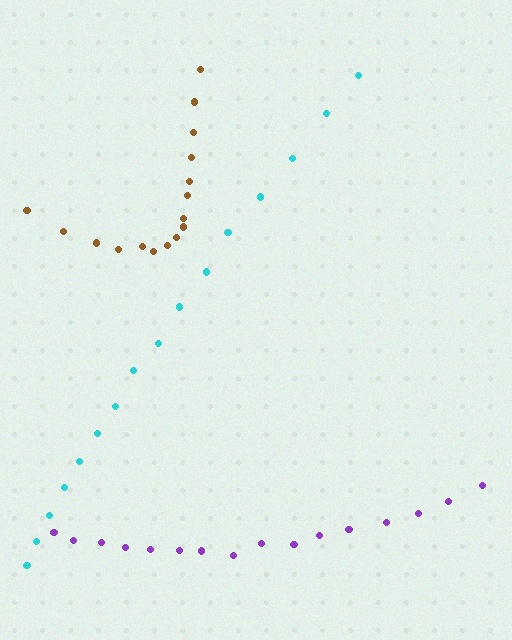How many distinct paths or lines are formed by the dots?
There are 3 distinct paths.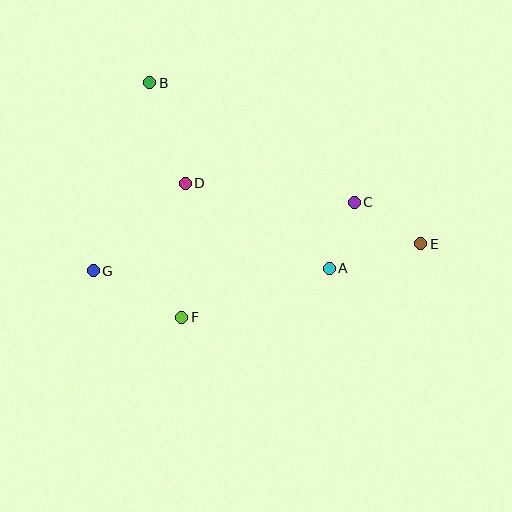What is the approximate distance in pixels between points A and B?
The distance between A and B is approximately 258 pixels.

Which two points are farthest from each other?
Points E and G are farthest from each other.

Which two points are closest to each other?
Points A and C are closest to each other.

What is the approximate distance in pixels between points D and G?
The distance between D and G is approximately 127 pixels.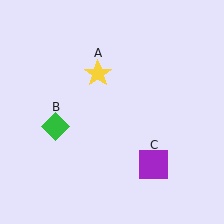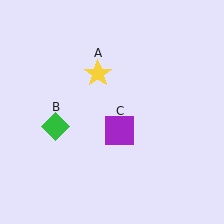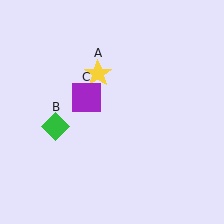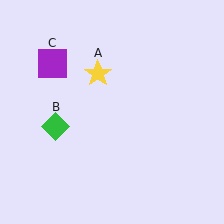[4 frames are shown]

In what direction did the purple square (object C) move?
The purple square (object C) moved up and to the left.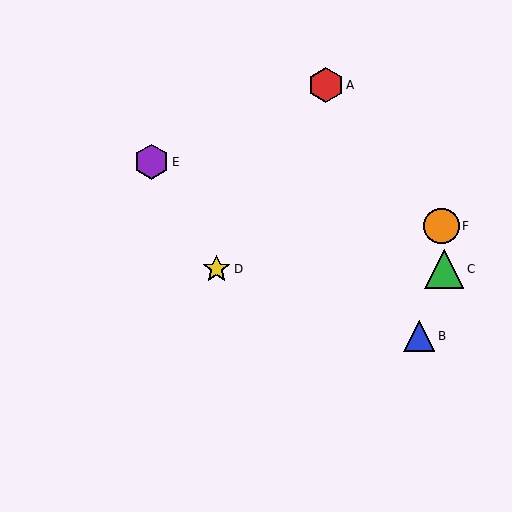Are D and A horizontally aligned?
No, D is at y≈269 and A is at y≈85.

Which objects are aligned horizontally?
Objects C, D are aligned horizontally.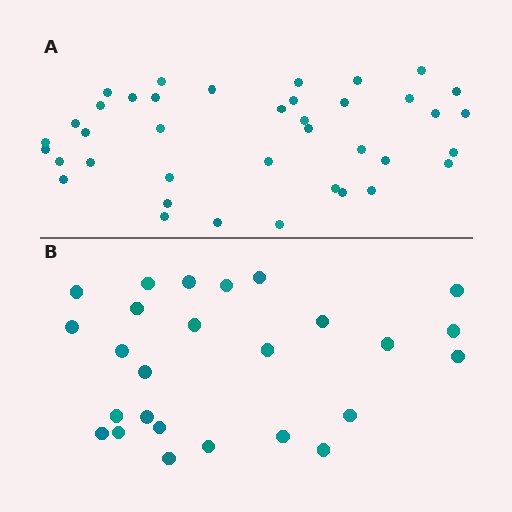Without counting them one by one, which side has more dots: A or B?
Region A (the top region) has more dots.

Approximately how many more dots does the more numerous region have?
Region A has approximately 15 more dots than region B.